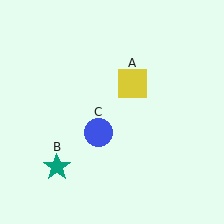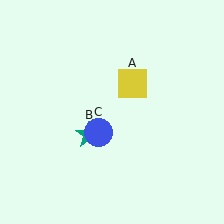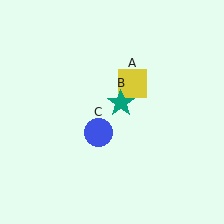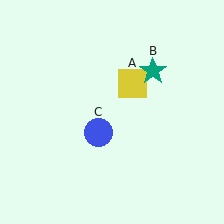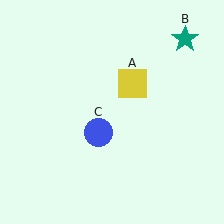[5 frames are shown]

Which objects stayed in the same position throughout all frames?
Yellow square (object A) and blue circle (object C) remained stationary.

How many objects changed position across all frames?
1 object changed position: teal star (object B).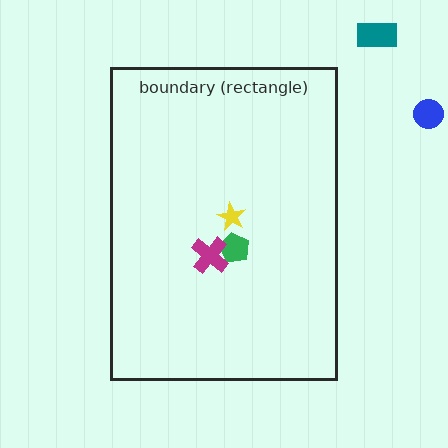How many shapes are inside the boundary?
3 inside, 2 outside.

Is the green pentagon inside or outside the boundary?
Inside.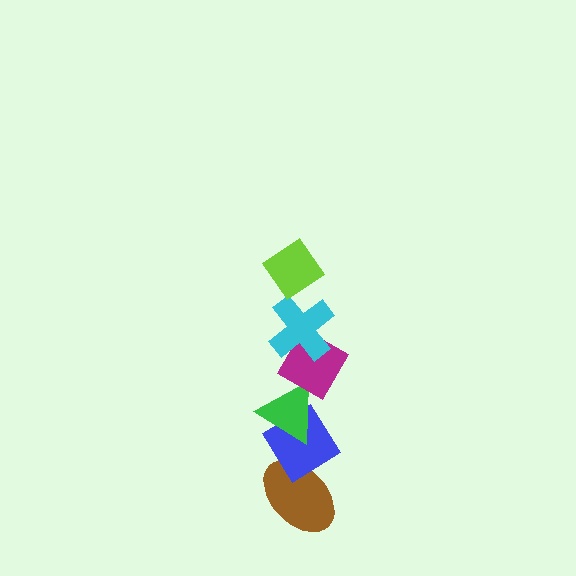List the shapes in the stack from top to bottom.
From top to bottom: the lime diamond, the cyan cross, the magenta diamond, the green triangle, the blue diamond, the brown ellipse.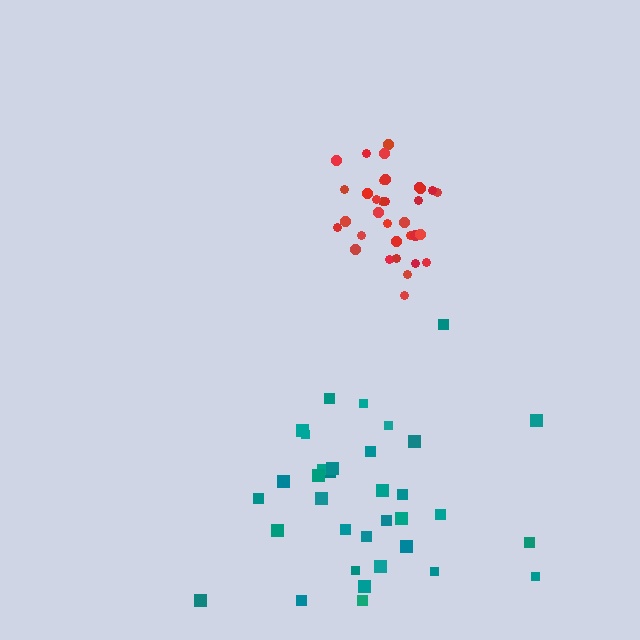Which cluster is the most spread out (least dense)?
Teal.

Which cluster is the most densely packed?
Red.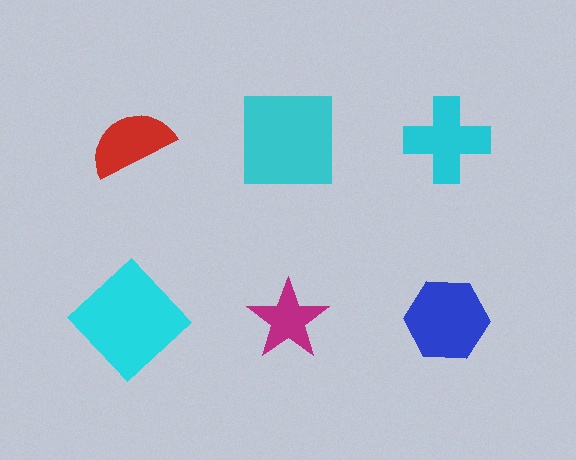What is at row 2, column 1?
A cyan diamond.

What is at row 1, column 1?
A red semicircle.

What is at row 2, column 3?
A blue hexagon.